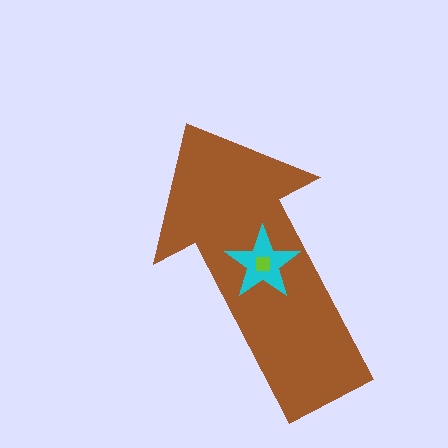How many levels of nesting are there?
3.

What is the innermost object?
The lime square.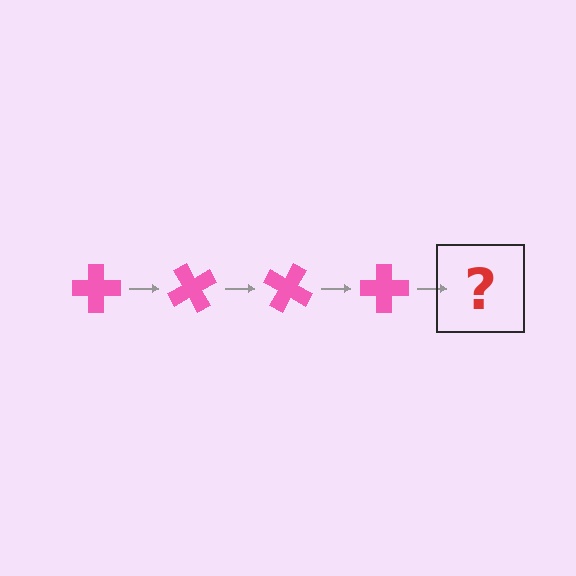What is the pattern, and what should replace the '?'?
The pattern is that the cross rotates 60 degrees each step. The '?' should be a pink cross rotated 240 degrees.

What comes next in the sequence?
The next element should be a pink cross rotated 240 degrees.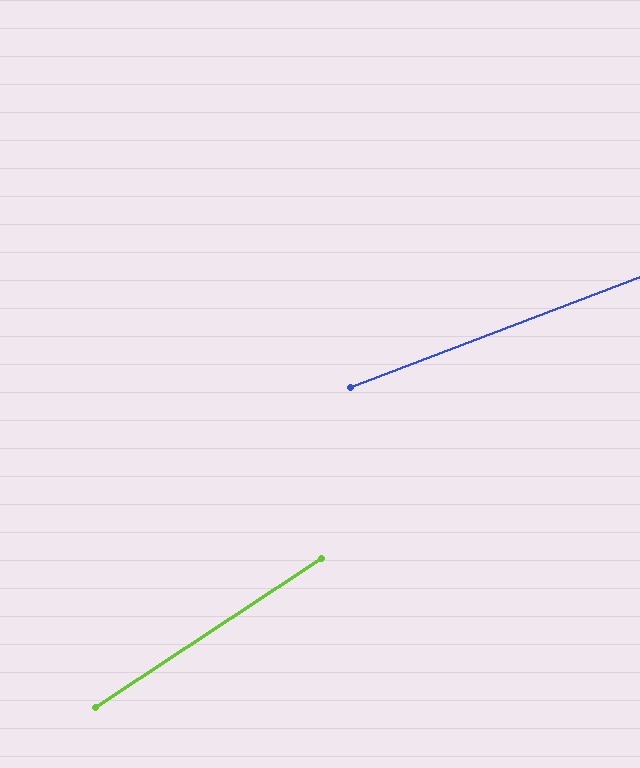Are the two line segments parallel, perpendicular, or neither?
Neither parallel nor perpendicular — they differ by about 12°.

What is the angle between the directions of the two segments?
Approximately 12 degrees.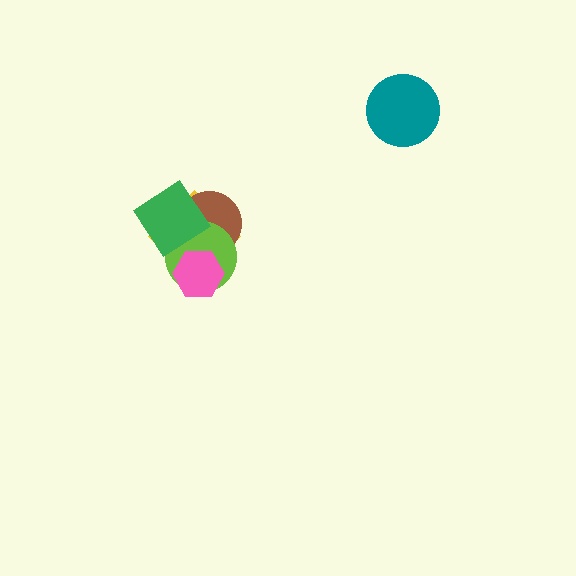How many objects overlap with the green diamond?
3 objects overlap with the green diamond.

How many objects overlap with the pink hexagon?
3 objects overlap with the pink hexagon.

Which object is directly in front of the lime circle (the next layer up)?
The green diamond is directly in front of the lime circle.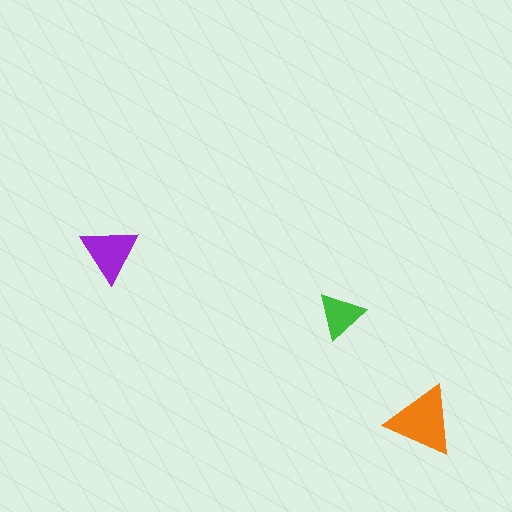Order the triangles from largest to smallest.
the orange one, the purple one, the green one.